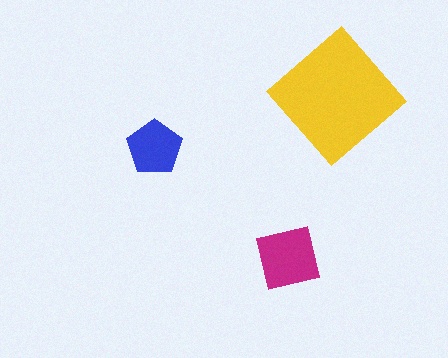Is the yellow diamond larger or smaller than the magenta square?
Larger.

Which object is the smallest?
The blue pentagon.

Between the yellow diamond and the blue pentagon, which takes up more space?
The yellow diamond.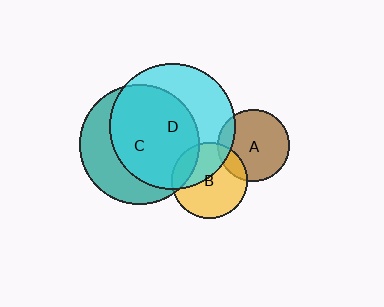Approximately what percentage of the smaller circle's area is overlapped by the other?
Approximately 15%.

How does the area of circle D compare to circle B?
Approximately 2.8 times.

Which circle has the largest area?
Circle D (cyan).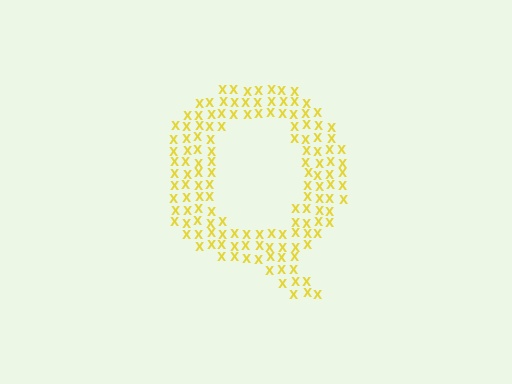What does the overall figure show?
The overall figure shows the letter Q.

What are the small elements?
The small elements are letter X's.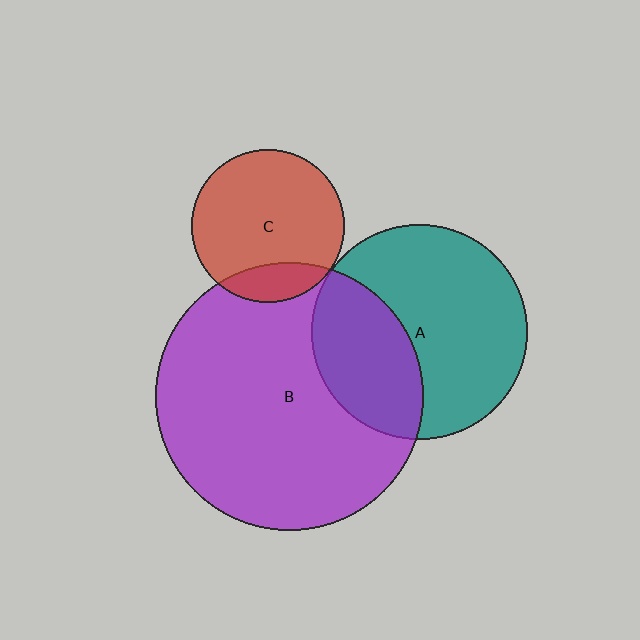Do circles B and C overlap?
Yes.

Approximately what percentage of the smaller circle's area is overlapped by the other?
Approximately 15%.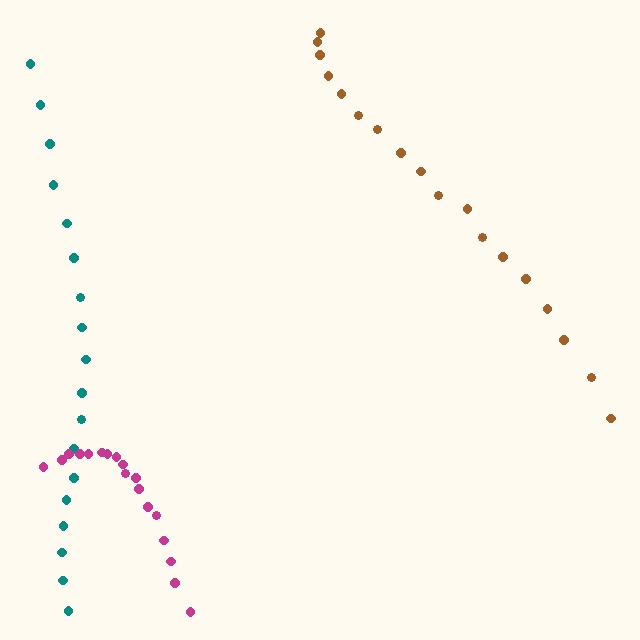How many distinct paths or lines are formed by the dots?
There are 3 distinct paths.